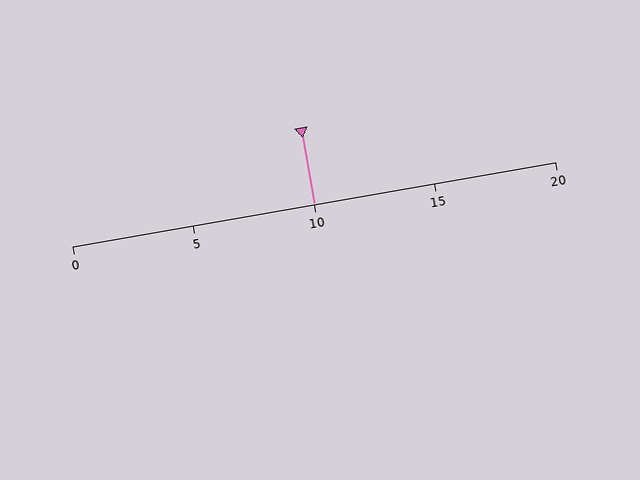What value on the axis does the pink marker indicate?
The marker indicates approximately 10.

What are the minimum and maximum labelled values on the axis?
The axis runs from 0 to 20.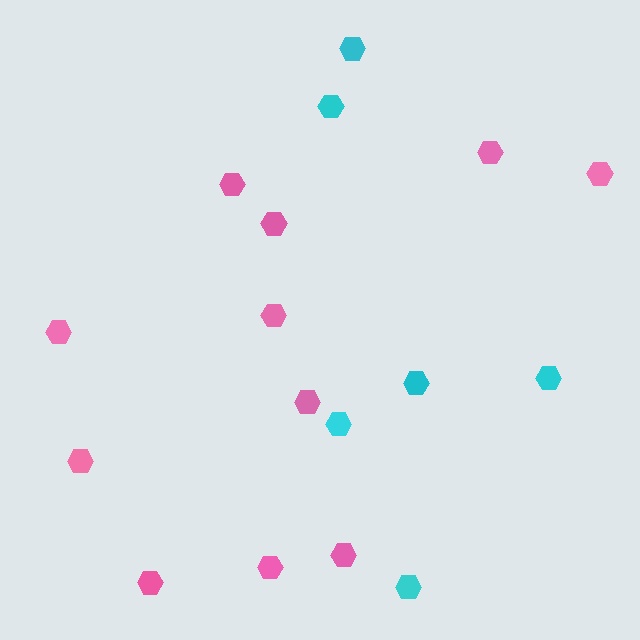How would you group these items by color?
There are 2 groups: one group of pink hexagons (11) and one group of cyan hexagons (6).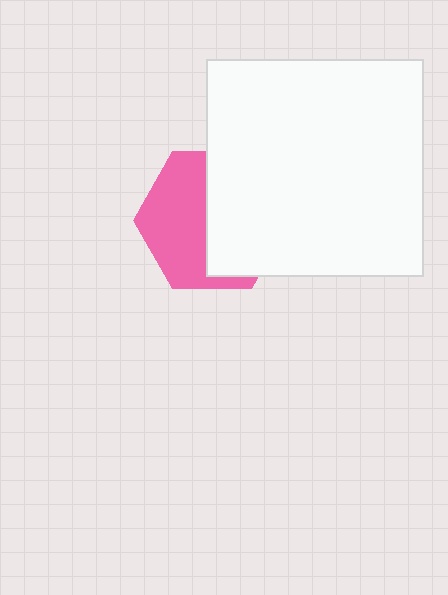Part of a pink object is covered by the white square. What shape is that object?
It is a hexagon.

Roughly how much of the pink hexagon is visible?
About half of it is visible (roughly 48%).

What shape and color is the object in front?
The object in front is a white square.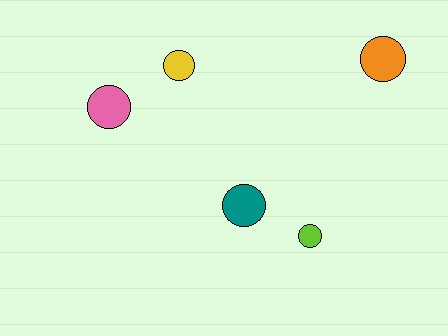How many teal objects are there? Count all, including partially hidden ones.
There is 1 teal object.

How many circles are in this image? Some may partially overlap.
There are 5 circles.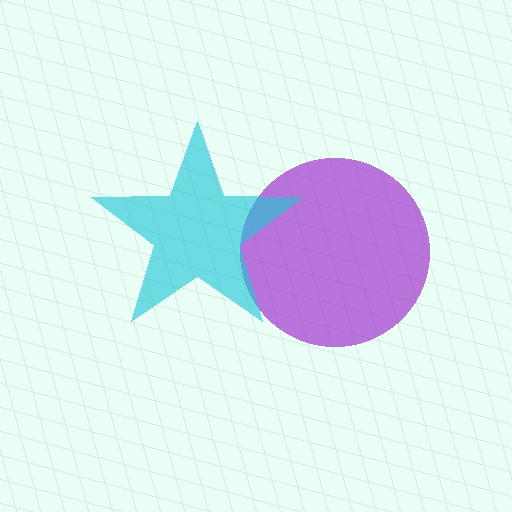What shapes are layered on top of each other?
The layered shapes are: a purple circle, a cyan star.